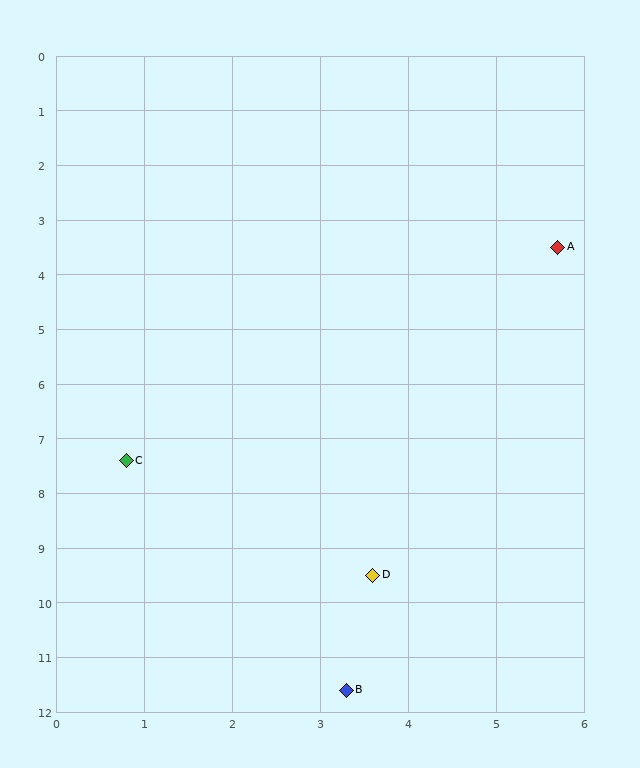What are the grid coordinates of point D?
Point D is at approximately (3.6, 9.5).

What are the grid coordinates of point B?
Point B is at approximately (3.3, 11.6).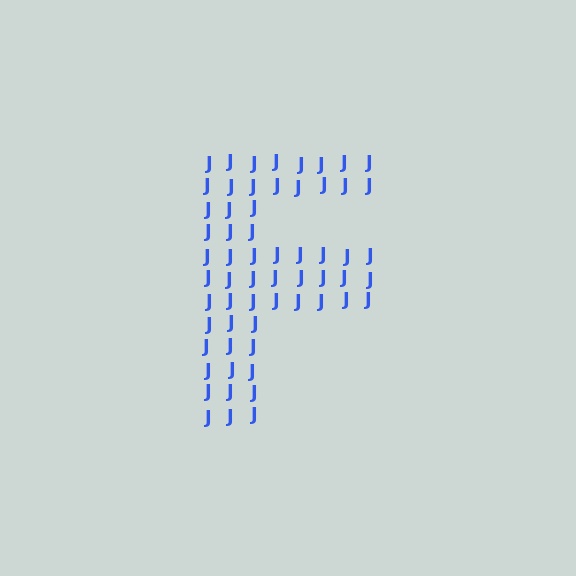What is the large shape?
The large shape is the letter F.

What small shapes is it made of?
It is made of small letter J's.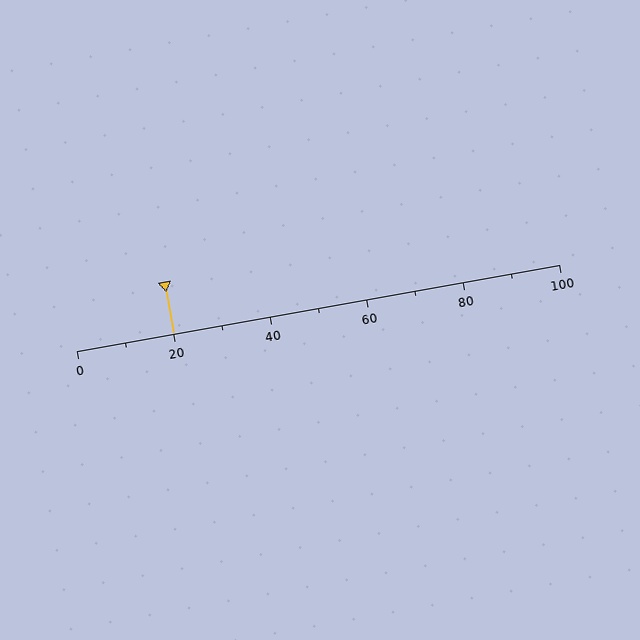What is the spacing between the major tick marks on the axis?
The major ticks are spaced 20 apart.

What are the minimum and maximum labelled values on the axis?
The axis runs from 0 to 100.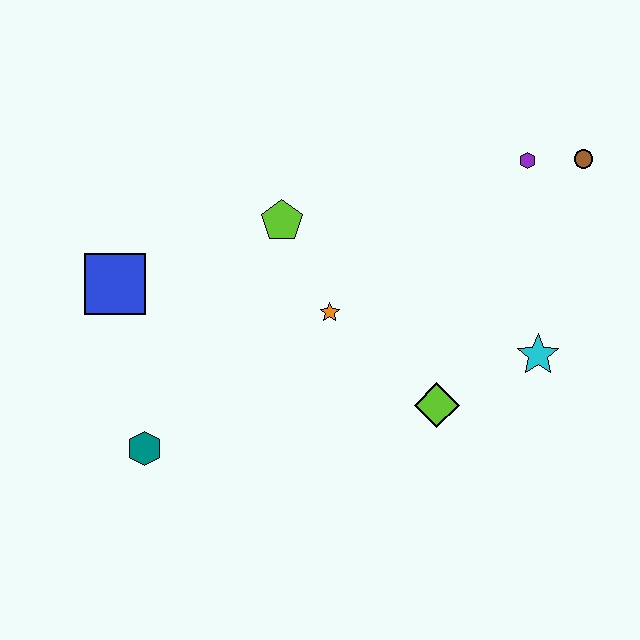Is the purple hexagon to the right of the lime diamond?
Yes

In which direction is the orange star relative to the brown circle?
The orange star is to the left of the brown circle.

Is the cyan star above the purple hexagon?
No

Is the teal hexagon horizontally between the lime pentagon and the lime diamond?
No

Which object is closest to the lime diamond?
The cyan star is closest to the lime diamond.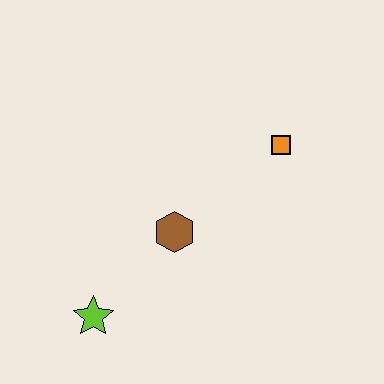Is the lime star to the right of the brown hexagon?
No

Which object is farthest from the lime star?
The orange square is farthest from the lime star.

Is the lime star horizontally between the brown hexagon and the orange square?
No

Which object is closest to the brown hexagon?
The lime star is closest to the brown hexagon.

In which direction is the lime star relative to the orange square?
The lime star is to the left of the orange square.